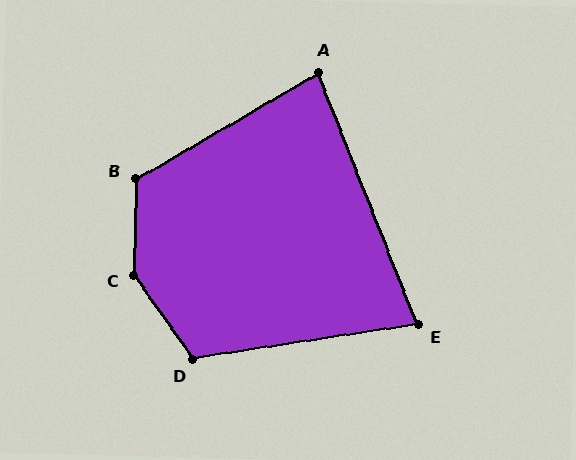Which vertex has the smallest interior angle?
E, at approximately 77 degrees.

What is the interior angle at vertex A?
Approximately 81 degrees (acute).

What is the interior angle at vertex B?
Approximately 121 degrees (obtuse).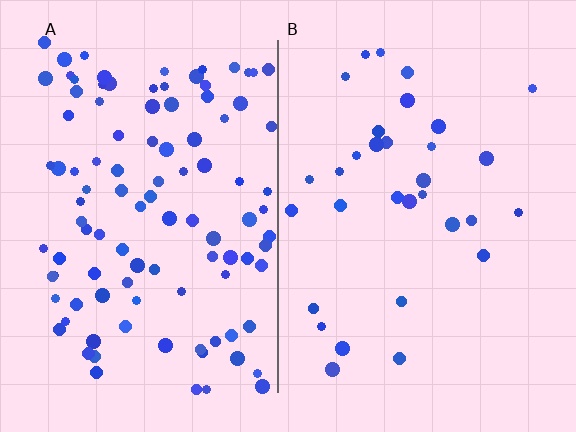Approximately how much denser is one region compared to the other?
Approximately 3.3× — region A over region B.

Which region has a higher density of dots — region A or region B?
A (the left).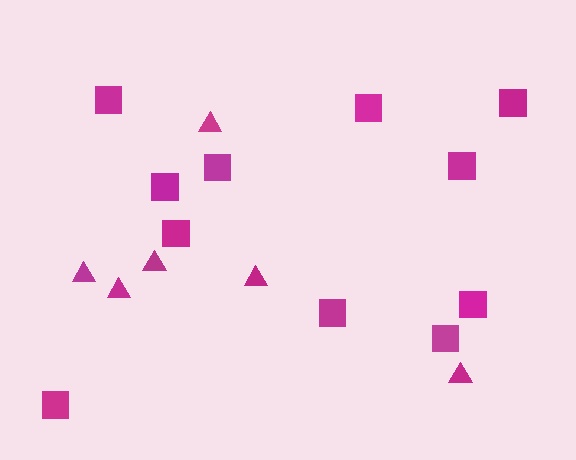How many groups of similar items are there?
There are 2 groups: one group of squares (11) and one group of triangles (6).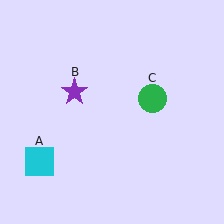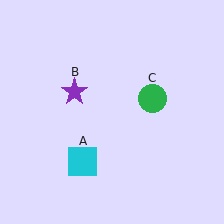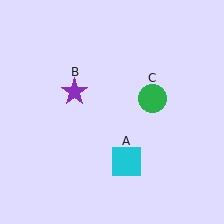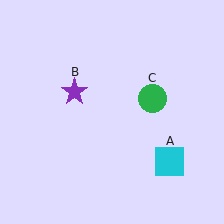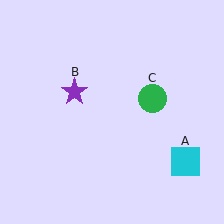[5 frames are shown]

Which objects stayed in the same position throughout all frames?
Purple star (object B) and green circle (object C) remained stationary.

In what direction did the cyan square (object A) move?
The cyan square (object A) moved right.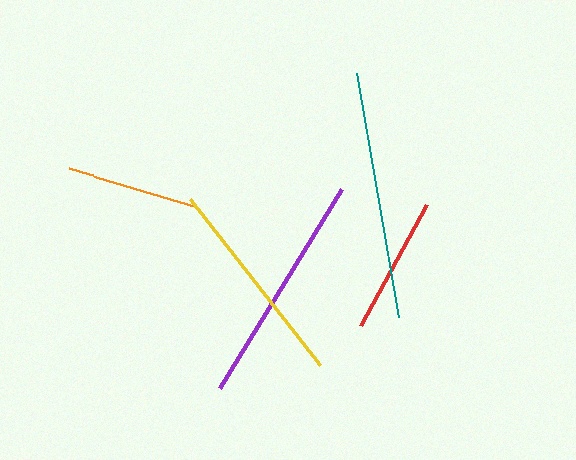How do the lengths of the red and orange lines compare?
The red and orange lines are approximately the same length.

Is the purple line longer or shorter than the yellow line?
The purple line is longer than the yellow line.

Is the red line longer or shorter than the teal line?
The teal line is longer than the red line.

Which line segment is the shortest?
The orange line is the shortest at approximately 134 pixels.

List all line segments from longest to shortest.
From longest to shortest: teal, purple, yellow, red, orange.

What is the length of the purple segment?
The purple segment is approximately 233 pixels long.